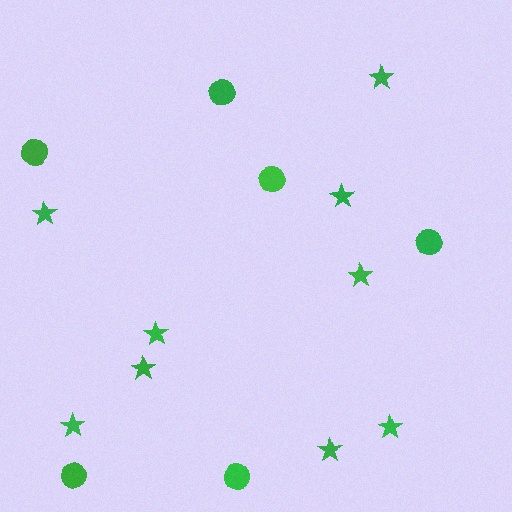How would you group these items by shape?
There are 2 groups: one group of circles (6) and one group of stars (9).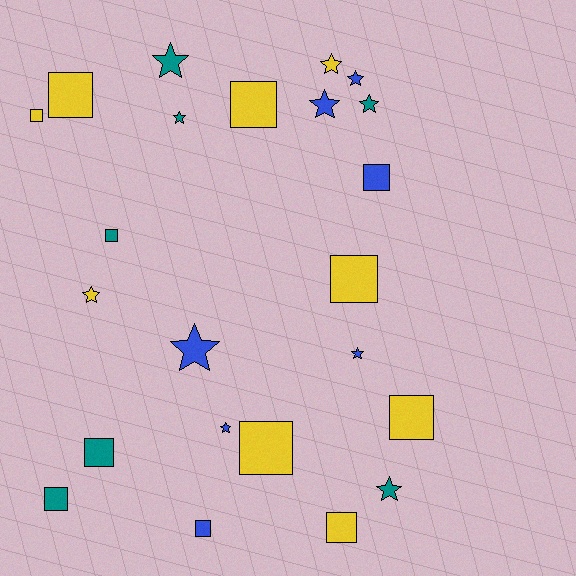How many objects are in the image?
There are 23 objects.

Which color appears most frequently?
Yellow, with 9 objects.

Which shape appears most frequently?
Square, with 12 objects.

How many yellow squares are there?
There are 7 yellow squares.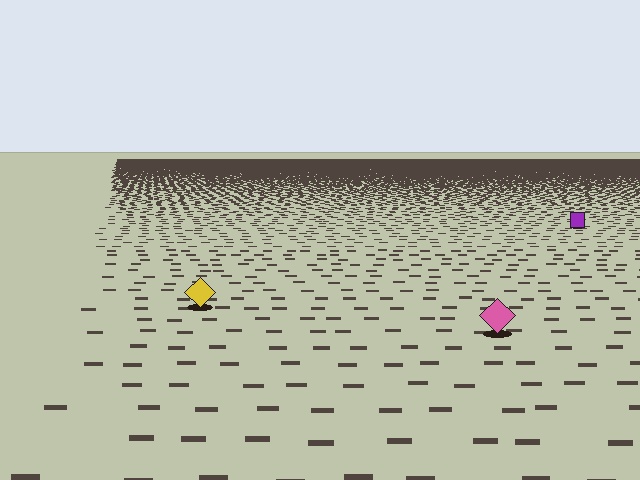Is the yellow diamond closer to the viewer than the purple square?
Yes. The yellow diamond is closer — you can tell from the texture gradient: the ground texture is coarser near it.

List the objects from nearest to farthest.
From nearest to farthest: the pink diamond, the yellow diamond, the purple square.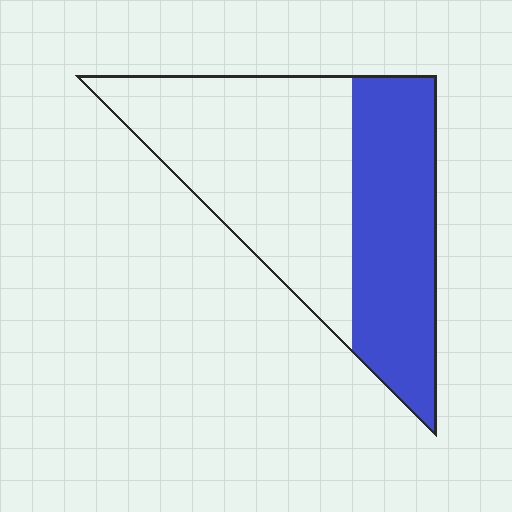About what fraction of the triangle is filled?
About two fifths (2/5).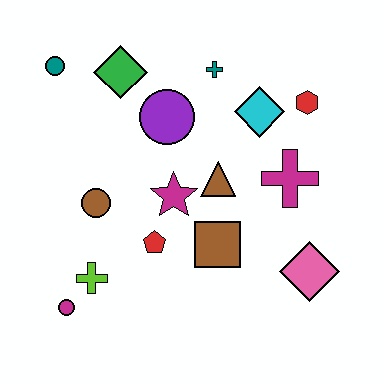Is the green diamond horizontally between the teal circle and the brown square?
Yes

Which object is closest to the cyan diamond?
The red hexagon is closest to the cyan diamond.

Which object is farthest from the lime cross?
The red hexagon is farthest from the lime cross.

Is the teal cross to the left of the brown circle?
No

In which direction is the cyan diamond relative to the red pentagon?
The cyan diamond is above the red pentagon.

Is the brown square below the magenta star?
Yes